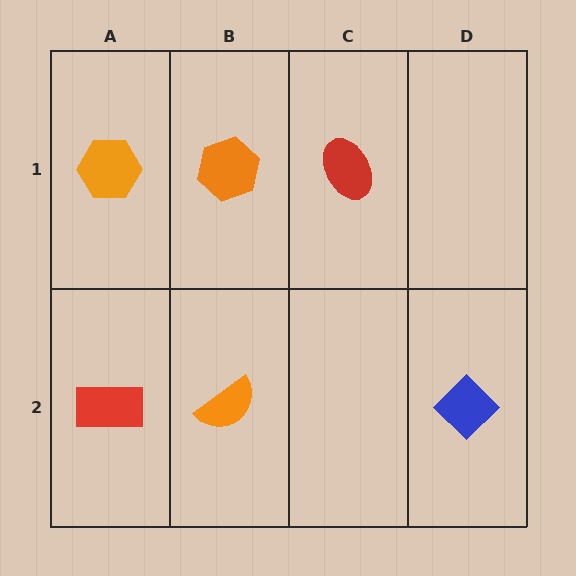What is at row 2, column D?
A blue diamond.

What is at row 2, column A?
A red rectangle.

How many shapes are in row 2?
3 shapes.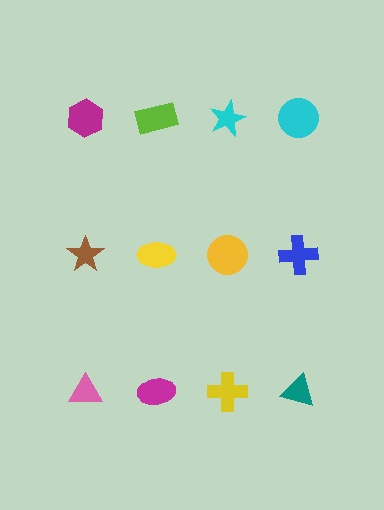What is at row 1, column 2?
A lime rectangle.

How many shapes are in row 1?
4 shapes.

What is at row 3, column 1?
A pink triangle.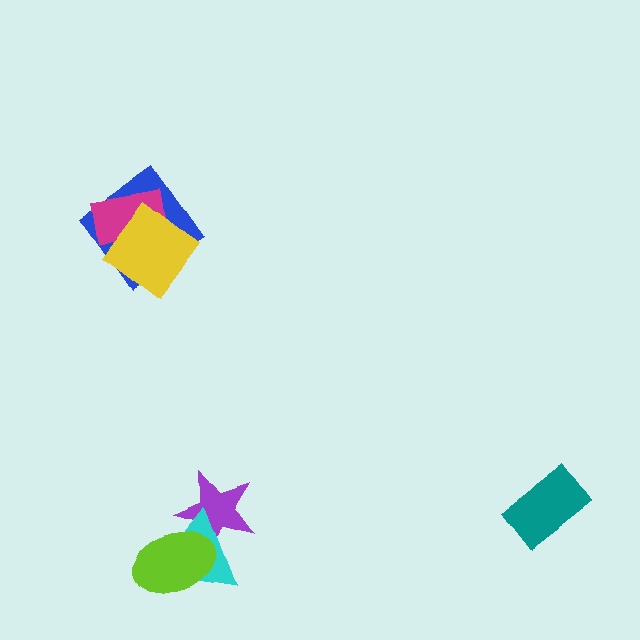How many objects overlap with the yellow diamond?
2 objects overlap with the yellow diamond.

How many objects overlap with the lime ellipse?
2 objects overlap with the lime ellipse.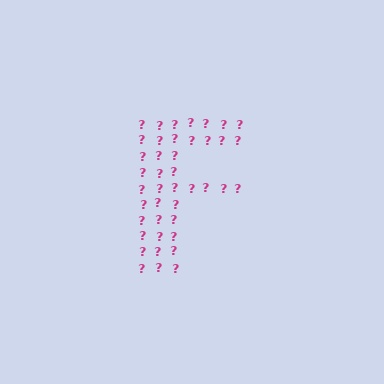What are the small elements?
The small elements are question marks.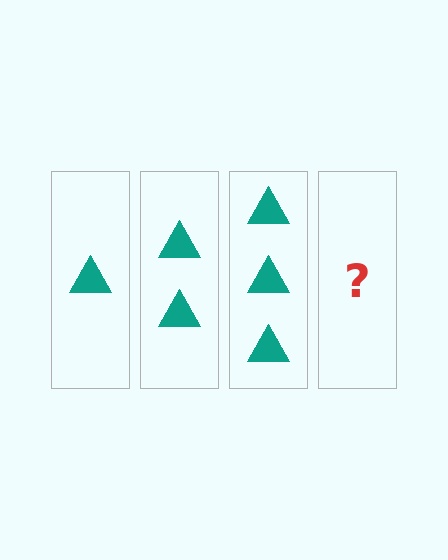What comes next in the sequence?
The next element should be 4 triangles.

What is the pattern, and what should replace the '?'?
The pattern is that each step adds one more triangle. The '?' should be 4 triangles.